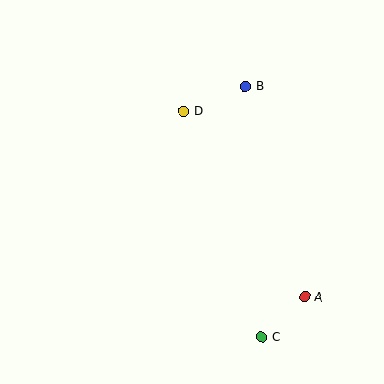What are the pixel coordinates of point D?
Point D is at (184, 111).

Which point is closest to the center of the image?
Point D at (184, 111) is closest to the center.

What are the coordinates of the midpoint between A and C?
The midpoint between A and C is at (283, 317).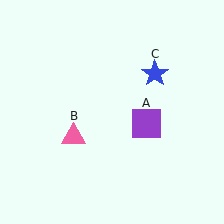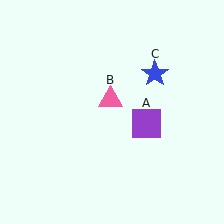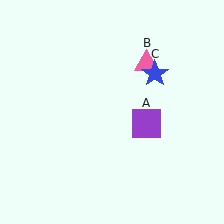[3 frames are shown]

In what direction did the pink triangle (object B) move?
The pink triangle (object B) moved up and to the right.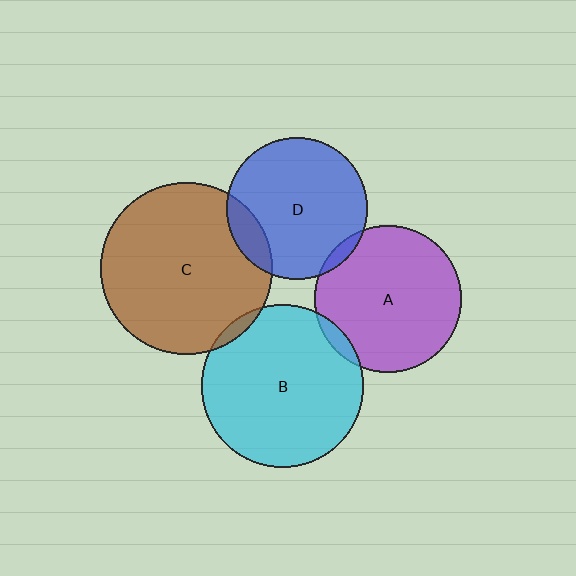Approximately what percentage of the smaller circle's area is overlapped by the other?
Approximately 5%.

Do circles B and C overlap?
Yes.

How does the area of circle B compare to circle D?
Approximately 1.3 times.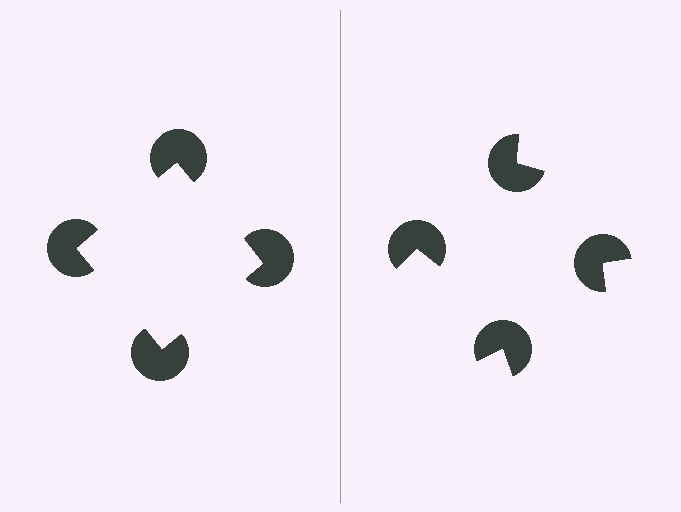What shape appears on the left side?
An illusory square.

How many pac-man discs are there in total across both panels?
8 — 4 on each side.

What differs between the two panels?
The pac-man discs are positioned identically on both sides; only the wedge orientations differ. On the left they align to a square; on the right they are misaligned.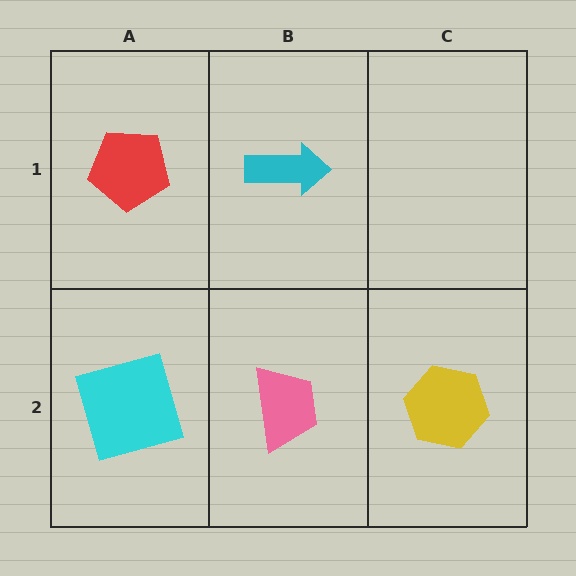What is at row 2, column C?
A yellow hexagon.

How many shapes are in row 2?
3 shapes.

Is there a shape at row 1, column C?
No, that cell is empty.